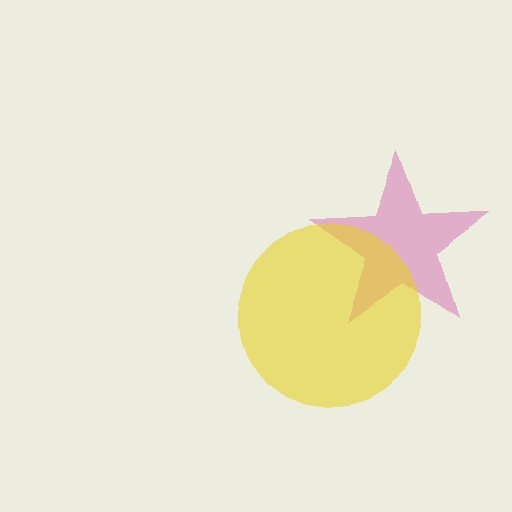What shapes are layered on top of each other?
The layered shapes are: a pink star, a yellow circle.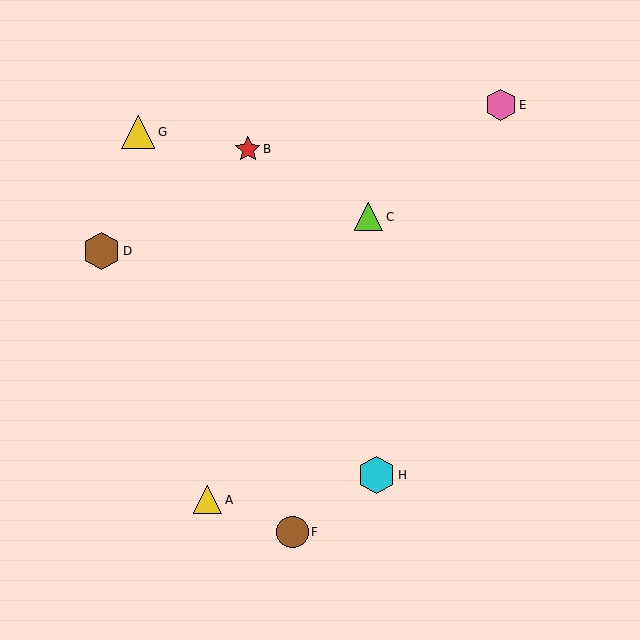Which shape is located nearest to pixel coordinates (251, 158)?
The red star (labeled B) at (248, 149) is nearest to that location.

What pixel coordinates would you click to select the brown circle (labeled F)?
Click at (293, 532) to select the brown circle F.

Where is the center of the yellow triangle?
The center of the yellow triangle is at (138, 132).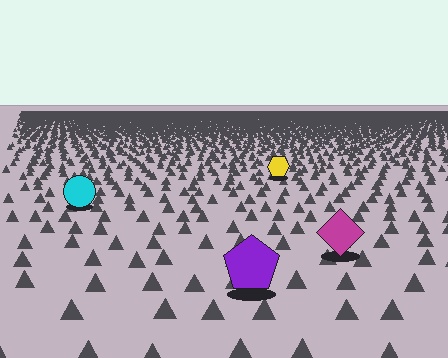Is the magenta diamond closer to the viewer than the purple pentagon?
No. The purple pentagon is closer — you can tell from the texture gradient: the ground texture is coarser near it.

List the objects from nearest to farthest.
From nearest to farthest: the purple pentagon, the magenta diamond, the cyan circle, the yellow hexagon.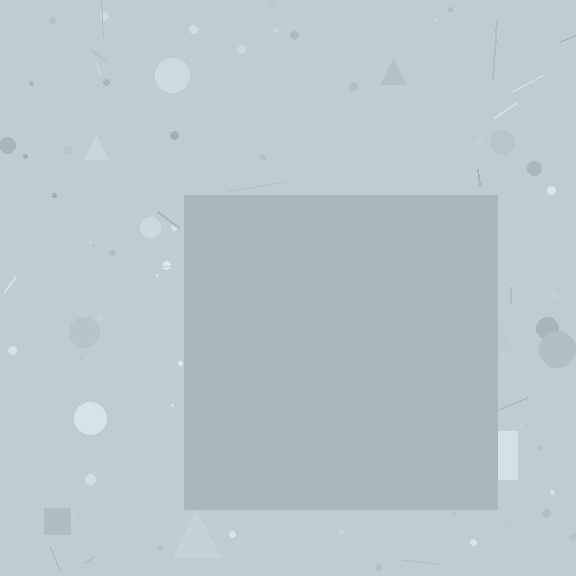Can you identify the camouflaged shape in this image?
The camouflaged shape is a square.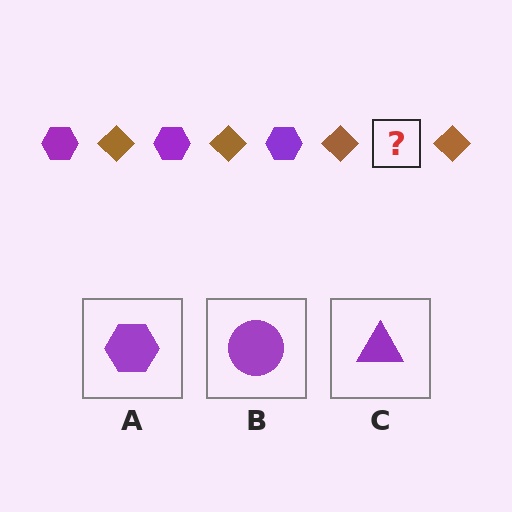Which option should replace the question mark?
Option A.